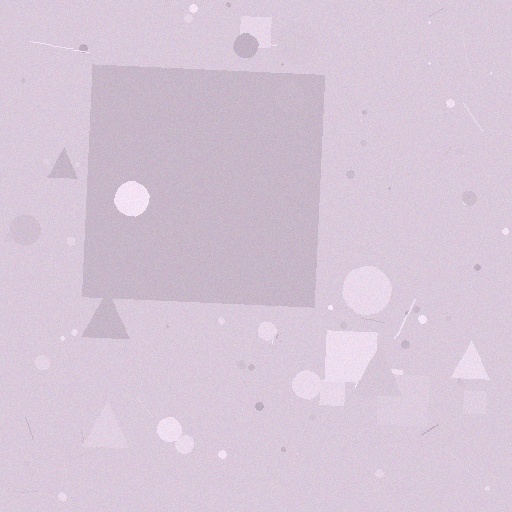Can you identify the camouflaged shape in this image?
The camouflaged shape is a square.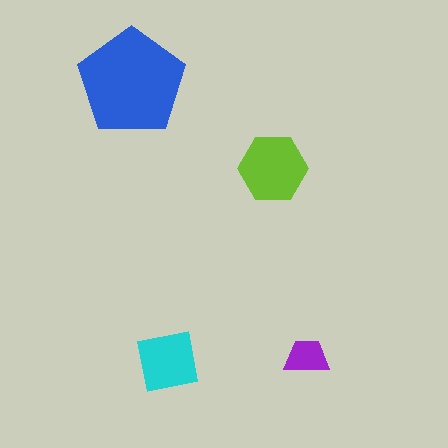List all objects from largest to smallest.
The blue pentagon, the lime hexagon, the cyan square, the purple trapezoid.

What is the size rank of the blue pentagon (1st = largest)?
1st.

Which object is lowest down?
The cyan square is bottommost.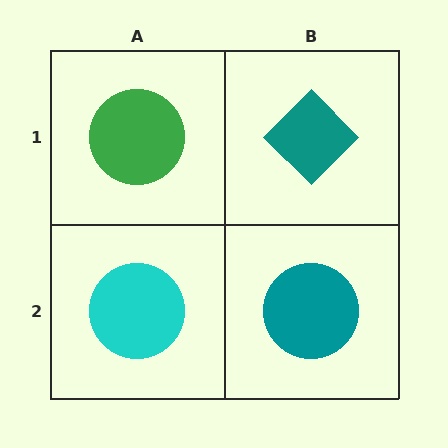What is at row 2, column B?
A teal circle.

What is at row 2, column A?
A cyan circle.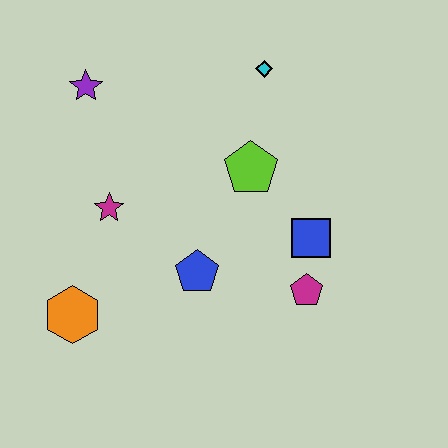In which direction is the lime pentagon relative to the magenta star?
The lime pentagon is to the right of the magenta star.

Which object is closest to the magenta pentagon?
The blue square is closest to the magenta pentagon.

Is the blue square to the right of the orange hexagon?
Yes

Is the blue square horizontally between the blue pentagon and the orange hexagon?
No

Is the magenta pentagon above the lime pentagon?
No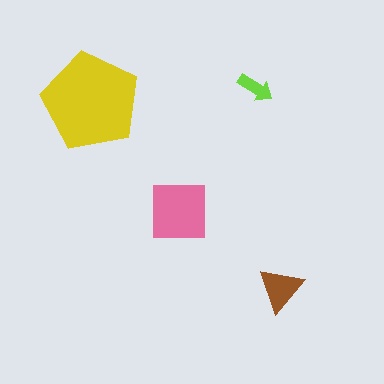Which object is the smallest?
The lime arrow.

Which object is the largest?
The yellow pentagon.